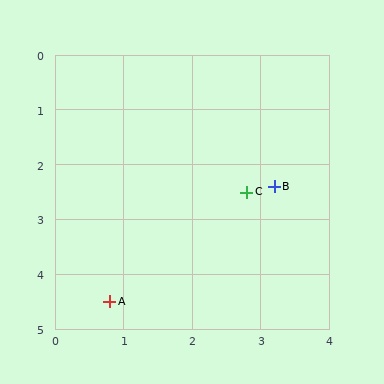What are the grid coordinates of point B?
Point B is at approximately (3.2, 2.4).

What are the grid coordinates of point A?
Point A is at approximately (0.8, 4.5).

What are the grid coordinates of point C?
Point C is at approximately (2.8, 2.5).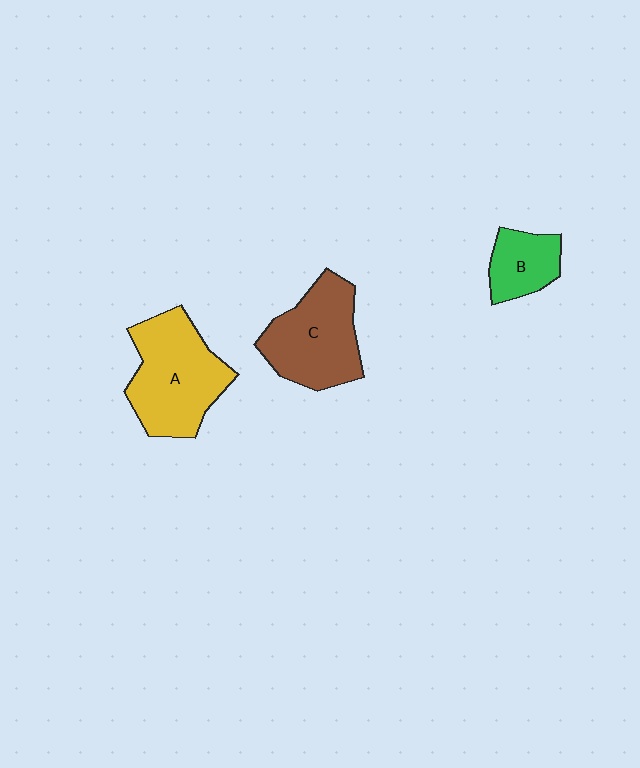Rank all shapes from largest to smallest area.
From largest to smallest: A (yellow), C (brown), B (green).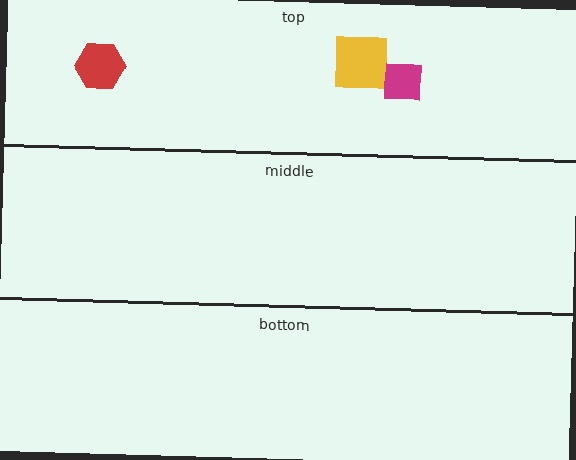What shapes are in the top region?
The yellow square, the magenta square, the red hexagon.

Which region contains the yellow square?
The top region.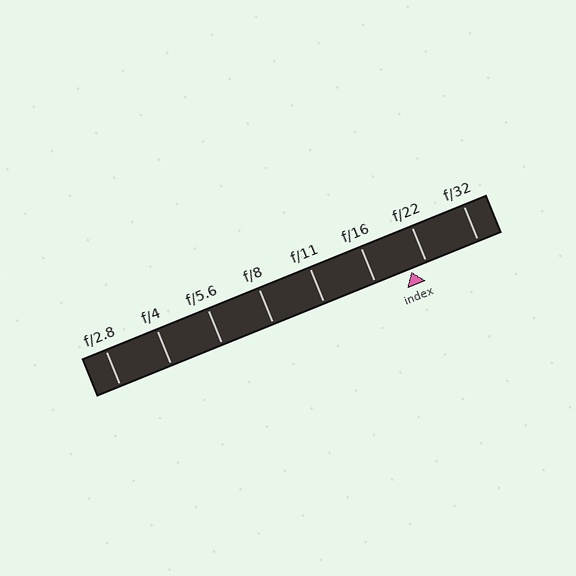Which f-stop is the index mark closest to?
The index mark is closest to f/22.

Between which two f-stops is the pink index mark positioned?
The index mark is between f/16 and f/22.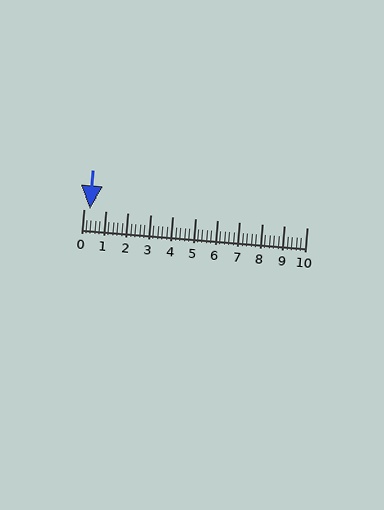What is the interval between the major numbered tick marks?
The major tick marks are spaced 1 units apart.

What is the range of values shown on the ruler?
The ruler shows values from 0 to 10.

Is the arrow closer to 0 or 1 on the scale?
The arrow is closer to 0.